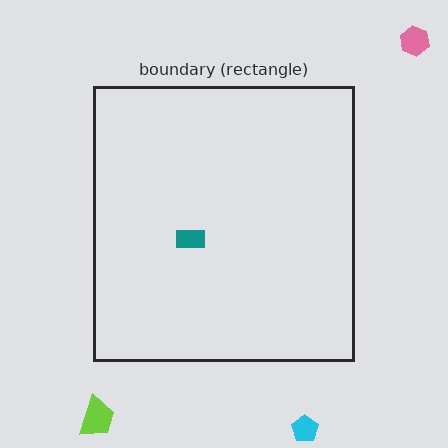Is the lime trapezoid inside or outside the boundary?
Outside.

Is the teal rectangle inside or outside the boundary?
Inside.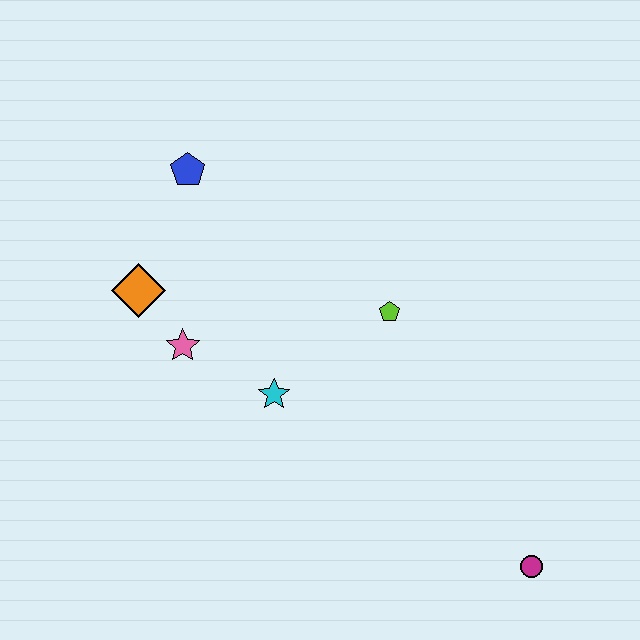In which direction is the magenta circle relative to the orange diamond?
The magenta circle is to the right of the orange diamond.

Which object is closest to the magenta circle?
The lime pentagon is closest to the magenta circle.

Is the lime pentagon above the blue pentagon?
No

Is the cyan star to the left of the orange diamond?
No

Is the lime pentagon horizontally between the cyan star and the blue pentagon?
No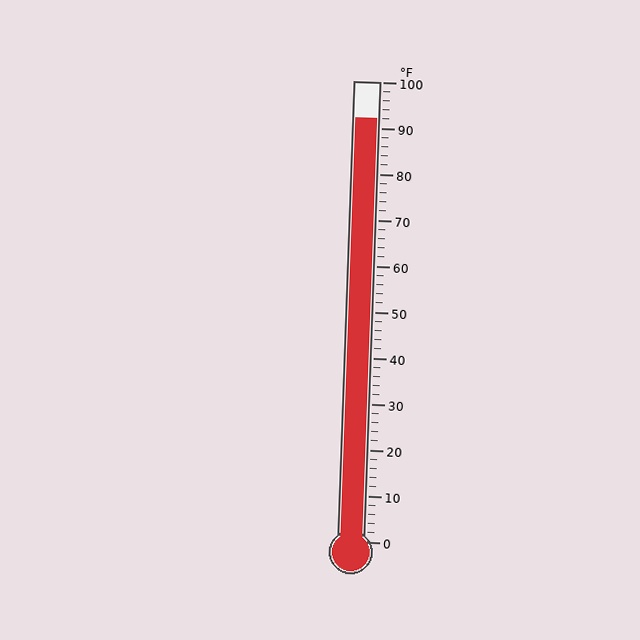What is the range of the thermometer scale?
The thermometer scale ranges from 0°F to 100°F.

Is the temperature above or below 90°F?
The temperature is above 90°F.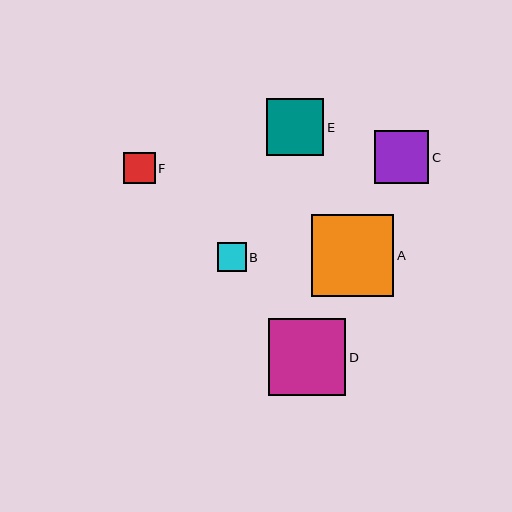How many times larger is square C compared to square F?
Square C is approximately 1.7 times the size of square F.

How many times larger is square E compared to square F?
Square E is approximately 1.8 times the size of square F.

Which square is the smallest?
Square B is the smallest with a size of approximately 29 pixels.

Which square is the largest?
Square A is the largest with a size of approximately 82 pixels.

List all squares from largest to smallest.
From largest to smallest: A, D, E, C, F, B.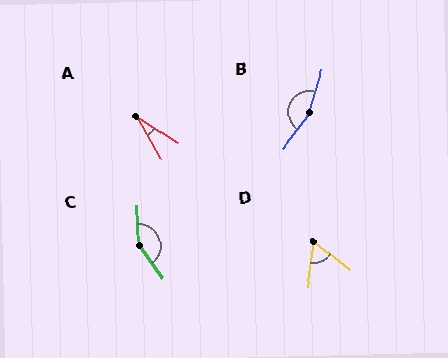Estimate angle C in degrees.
Approximately 146 degrees.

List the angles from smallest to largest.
A (27°), D (59°), C (146°), B (160°).